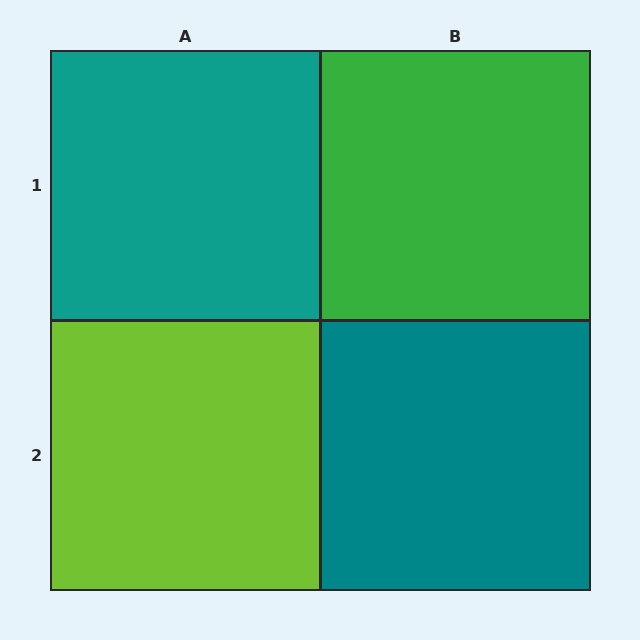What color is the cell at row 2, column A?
Lime.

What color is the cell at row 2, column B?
Teal.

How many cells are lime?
1 cell is lime.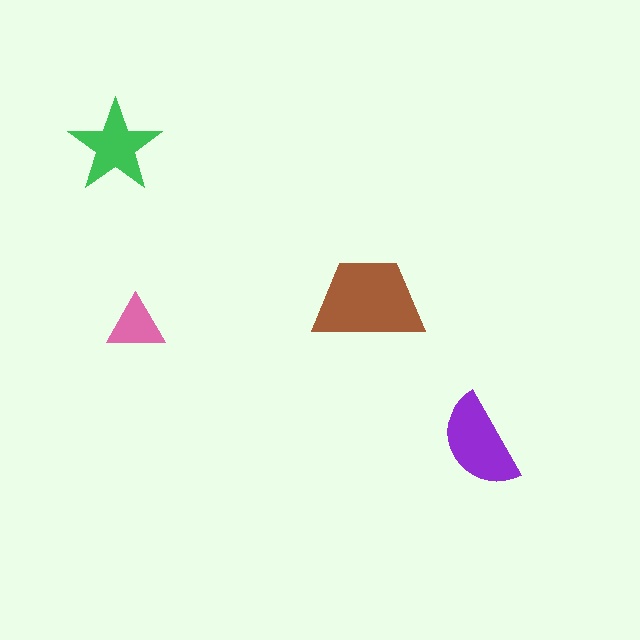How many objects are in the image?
There are 4 objects in the image.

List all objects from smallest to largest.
The pink triangle, the green star, the purple semicircle, the brown trapezoid.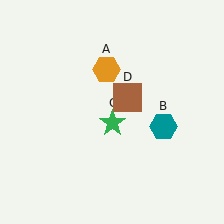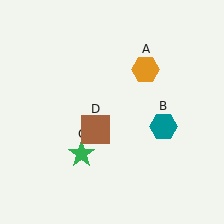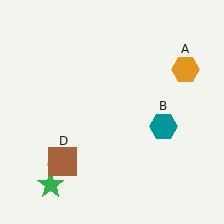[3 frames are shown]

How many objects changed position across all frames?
3 objects changed position: orange hexagon (object A), green star (object C), brown square (object D).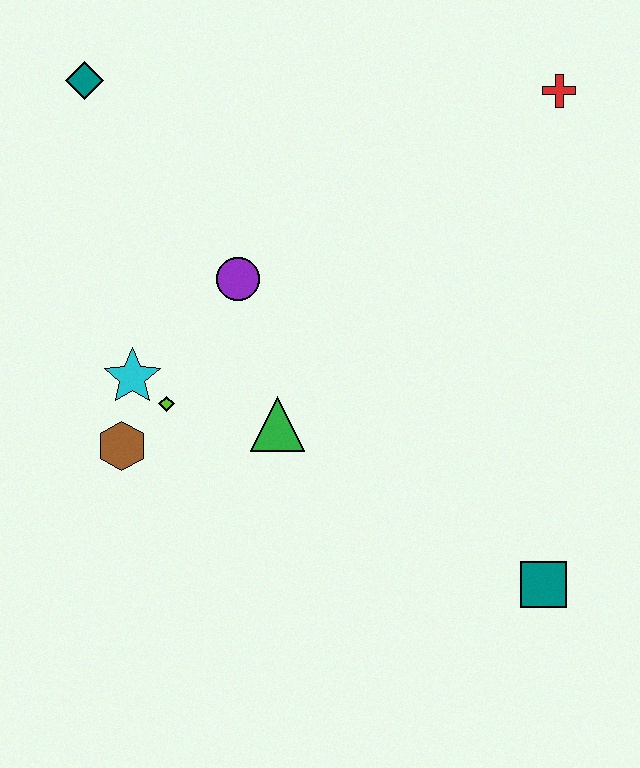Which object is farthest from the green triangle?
The red cross is farthest from the green triangle.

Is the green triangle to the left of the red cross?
Yes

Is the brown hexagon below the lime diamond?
Yes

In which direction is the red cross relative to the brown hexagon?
The red cross is to the right of the brown hexagon.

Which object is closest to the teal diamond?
The purple circle is closest to the teal diamond.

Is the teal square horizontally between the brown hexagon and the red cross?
Yes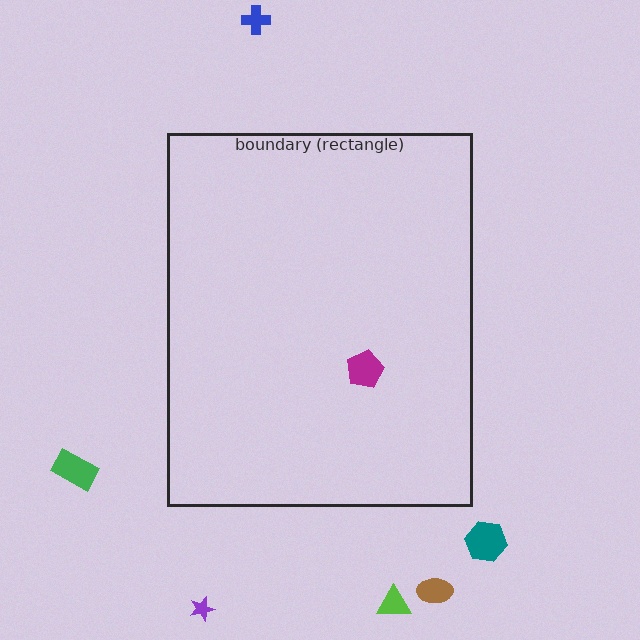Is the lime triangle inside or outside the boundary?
Outside.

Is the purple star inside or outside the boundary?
Outside.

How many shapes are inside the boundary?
1 inside, 6 outside.